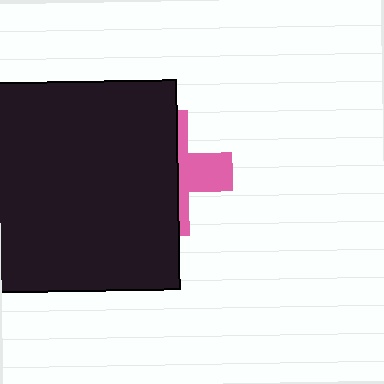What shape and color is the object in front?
The object in front is a black rectangle.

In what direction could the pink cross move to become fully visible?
The pink cross could move right. That would shift it out from behind the black rectangle entirely.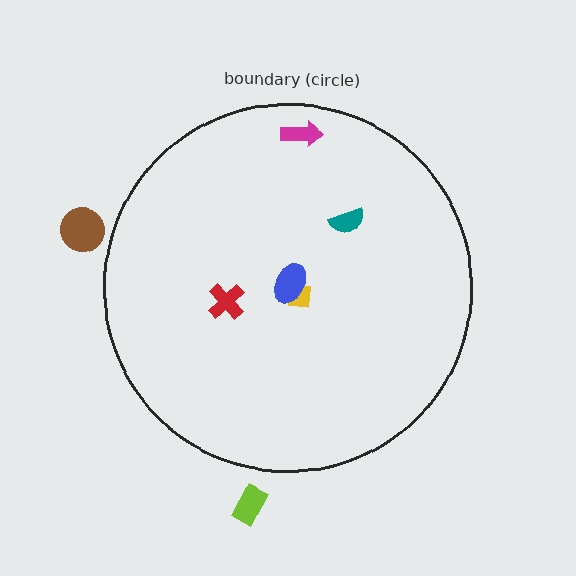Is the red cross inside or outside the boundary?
Inside.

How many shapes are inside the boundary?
5 inside, 2 outside.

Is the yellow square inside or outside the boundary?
Inside.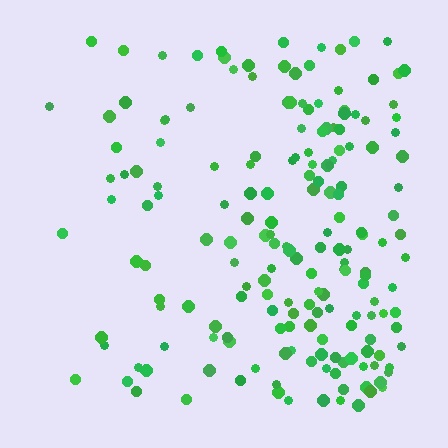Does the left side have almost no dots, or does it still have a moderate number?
Still a moderate number, just noticeably fewer than the right.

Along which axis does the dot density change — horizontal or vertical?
Horizontal.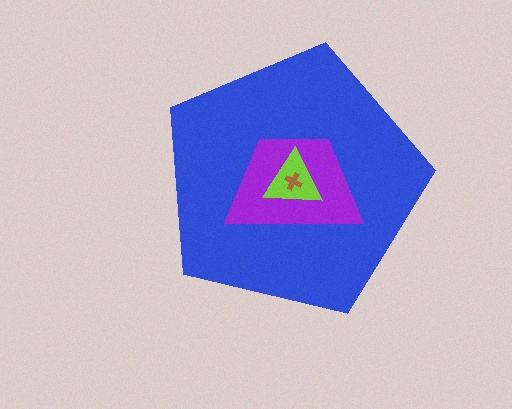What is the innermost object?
The brown cross.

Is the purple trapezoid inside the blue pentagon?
Yes.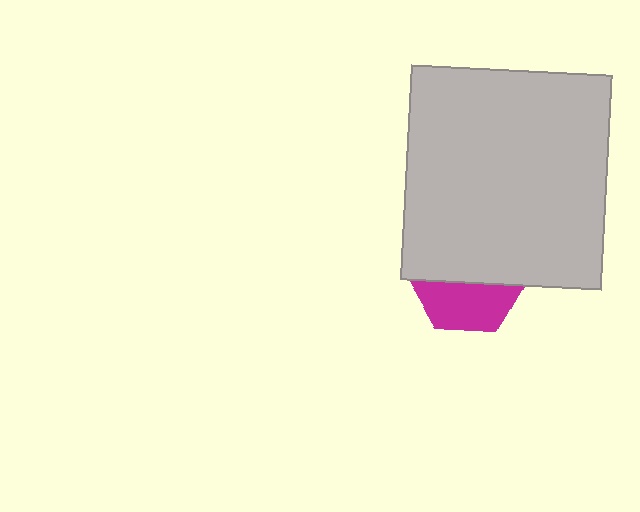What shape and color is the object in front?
The object in front is a light gray rectangle.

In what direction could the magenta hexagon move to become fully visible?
The magenta hexagon could move down. That would shift it out from behind the light gray rectangle entirely.